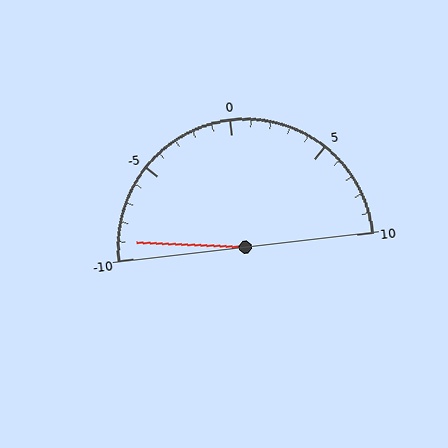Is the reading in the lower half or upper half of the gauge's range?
The reading is in the lower half of the range (-10 to 10).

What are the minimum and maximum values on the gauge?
The gauge ranges from -10 to 10.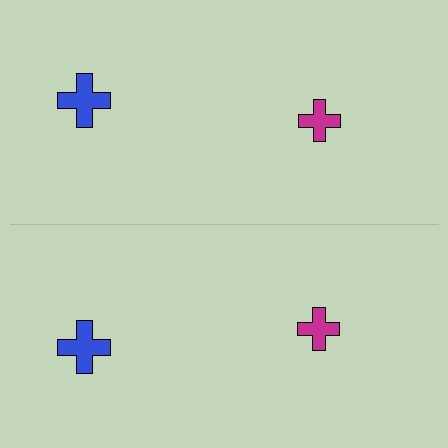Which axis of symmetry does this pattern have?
The pattern has a horizontal axis of symmetry running through the center of the image.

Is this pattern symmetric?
Yes, this pattern has bilateral (reflection) symmetry.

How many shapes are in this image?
There are 4 shapes in this image.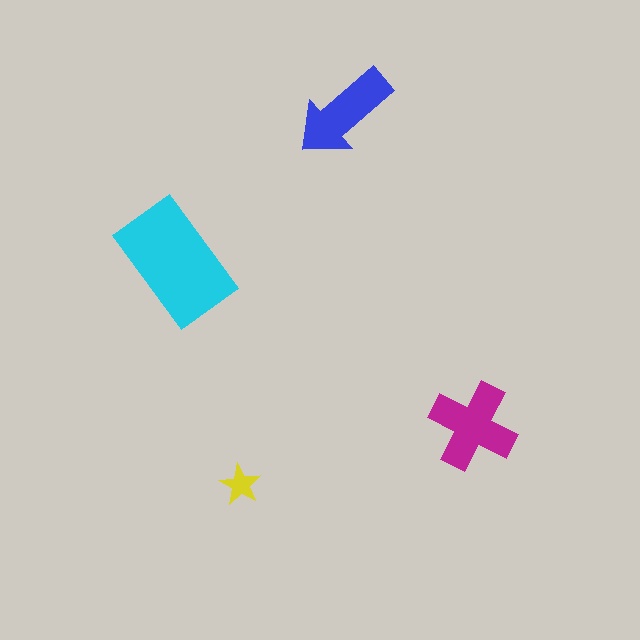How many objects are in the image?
There are 4 objects in the image.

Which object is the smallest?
The yellow star.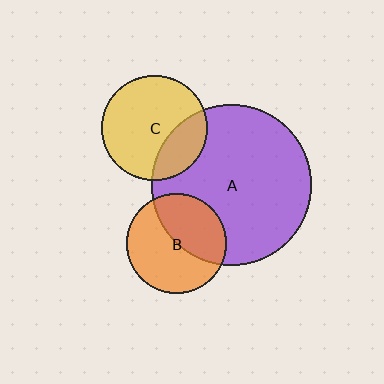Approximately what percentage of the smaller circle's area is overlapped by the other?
Approximately 25%.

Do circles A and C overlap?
Yes.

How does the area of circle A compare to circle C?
Approximately 2.3 times.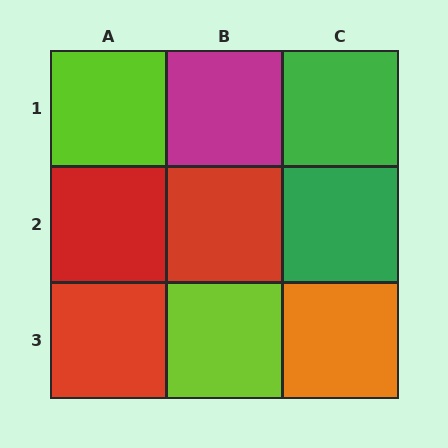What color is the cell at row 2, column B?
Red.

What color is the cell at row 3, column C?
Orange.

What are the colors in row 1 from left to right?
Lime, magenta, green.